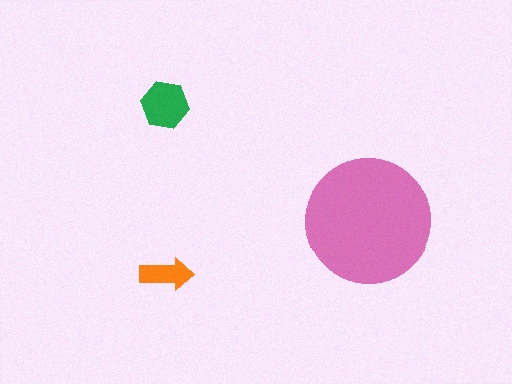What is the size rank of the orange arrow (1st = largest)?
3rd.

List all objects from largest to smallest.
The pink circle, the green hexagon, the orange arrow.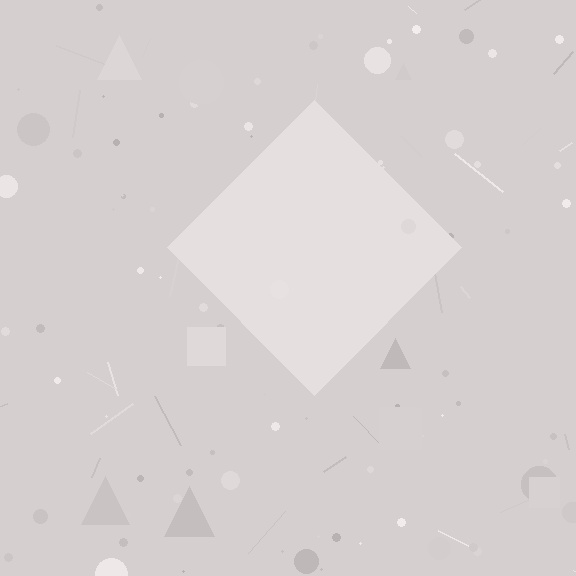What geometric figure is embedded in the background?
A diamond is embedded in the background.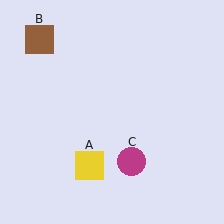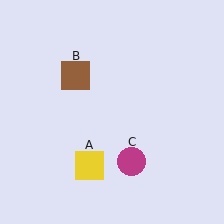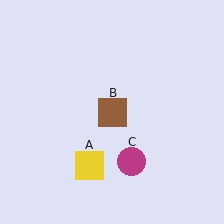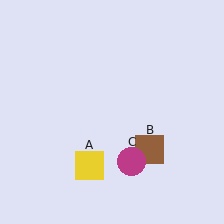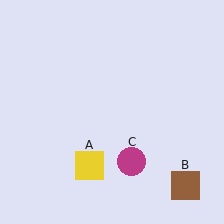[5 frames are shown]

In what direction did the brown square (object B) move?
The brown square (object B) moved down and to the right.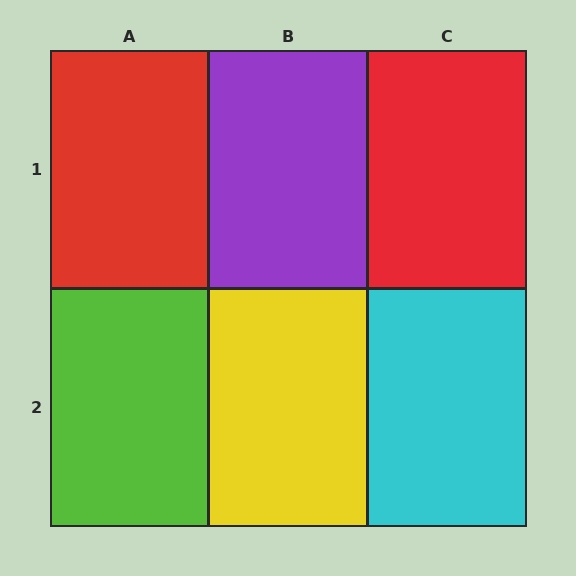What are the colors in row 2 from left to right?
Lime, yellow, cyan.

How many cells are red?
2 cells are red.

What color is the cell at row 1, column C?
Red.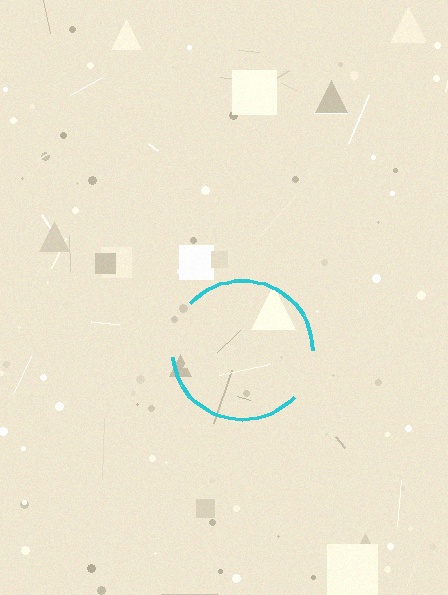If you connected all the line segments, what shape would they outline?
They would outline a circle.